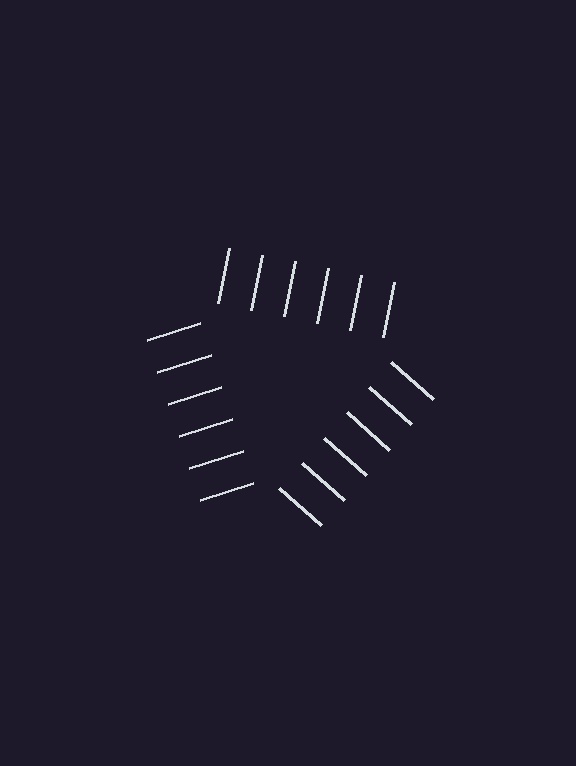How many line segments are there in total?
18 — 6 along each of the 3 edges.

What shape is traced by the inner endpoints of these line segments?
An illusory triangle — the line segments terminate on its edges but no continuous stroke is drawn.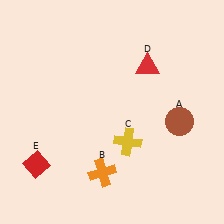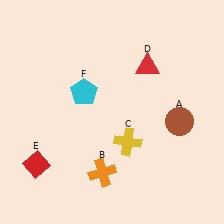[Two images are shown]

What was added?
A cyan pentagon (F) was added in Image 2.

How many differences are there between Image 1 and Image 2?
There is 1 difference between the two images.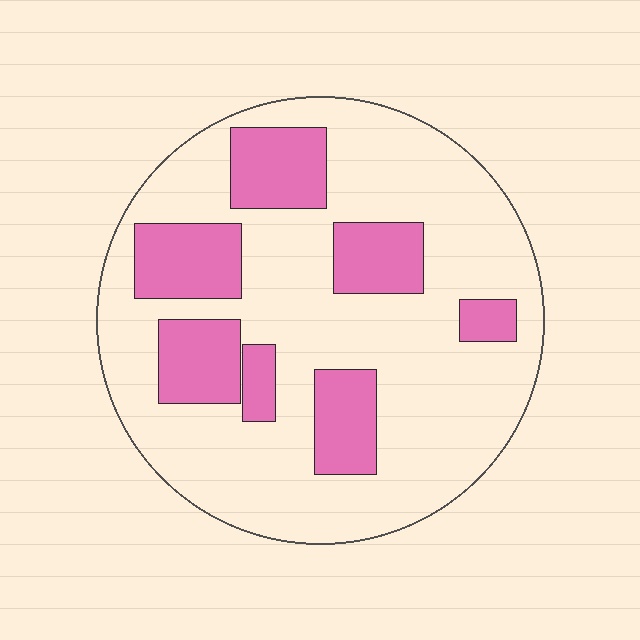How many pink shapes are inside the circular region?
7.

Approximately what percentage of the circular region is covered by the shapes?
Approximately 25%.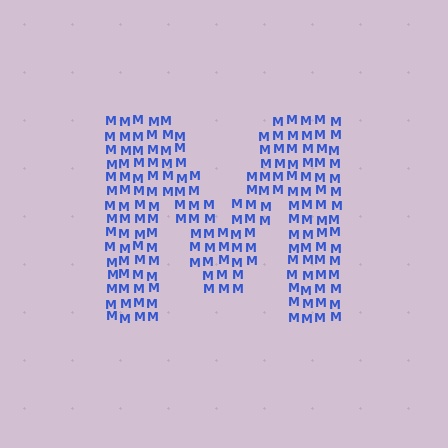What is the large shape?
The large shape is the letter M.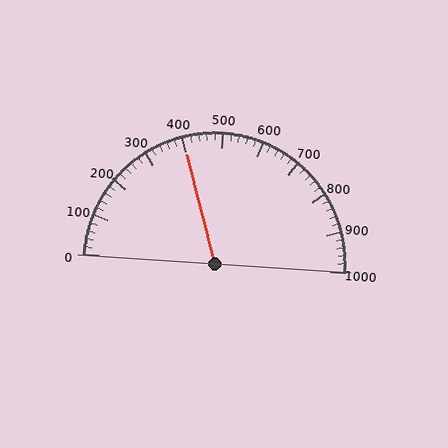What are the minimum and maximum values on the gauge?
The gauge ranges from 0 to 1000.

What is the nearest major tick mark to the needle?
The nearest major tick mark is 400.